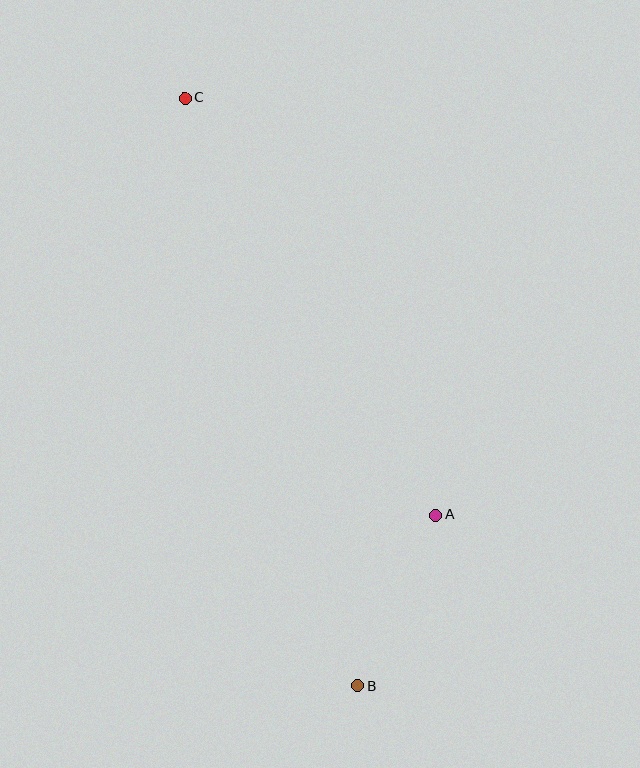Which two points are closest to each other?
Points A and B are closest to each other.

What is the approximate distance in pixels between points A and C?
The distance between A and C is approximately 486 pixels.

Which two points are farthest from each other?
Points B and C are farthest from each other.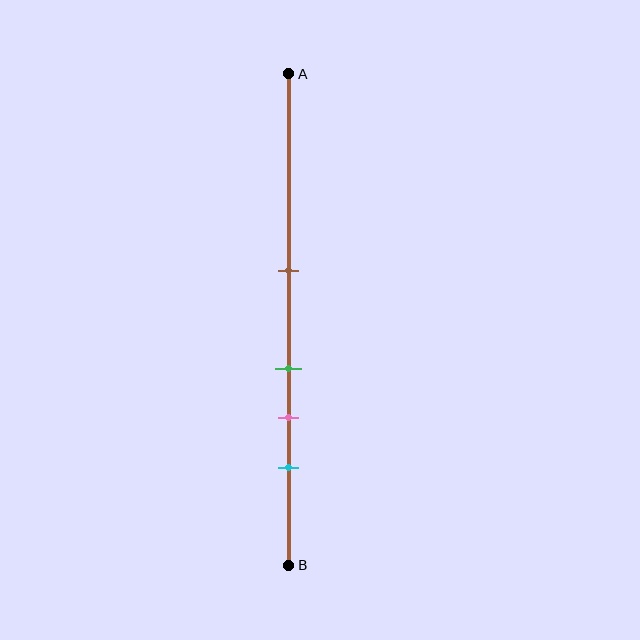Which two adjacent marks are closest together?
The green and pink marks are the closest adjacent pair.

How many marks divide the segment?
There are 4 marks dividing the segment.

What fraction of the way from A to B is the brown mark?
The brown mark is approximately 40% (0.4) of the way from A to B.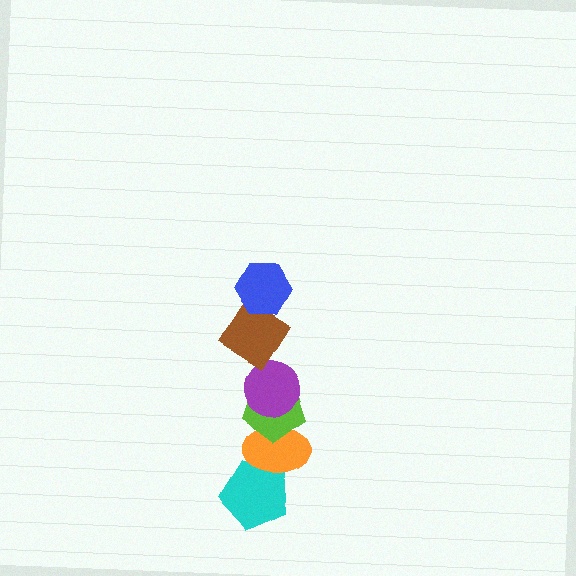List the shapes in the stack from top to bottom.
From top to bottom: the blue hexagon, the brown diamond, the purple circle, the lime pentagon, the orange ellipse, the cyan pentagon.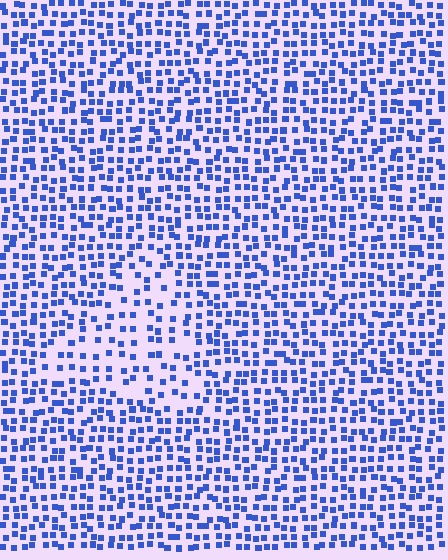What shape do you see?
I see a triangle.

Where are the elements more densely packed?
The elements are more densely packed outside the triangle boundary.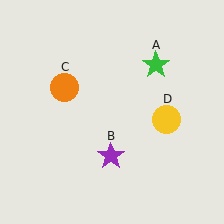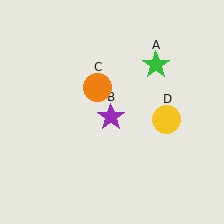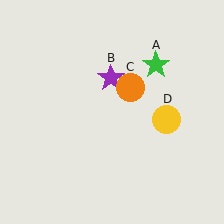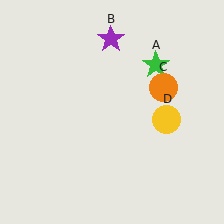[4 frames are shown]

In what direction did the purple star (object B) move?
The purple star (object B) moved up.